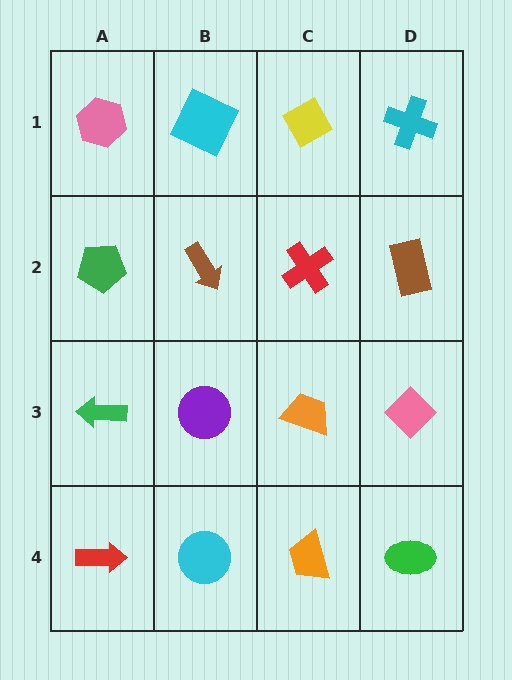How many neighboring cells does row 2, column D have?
3.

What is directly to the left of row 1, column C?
A cyan square.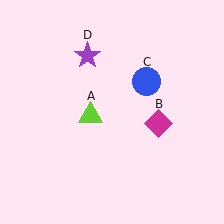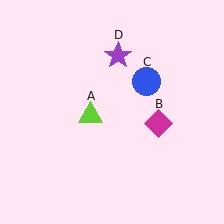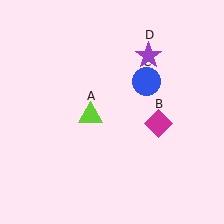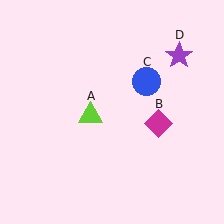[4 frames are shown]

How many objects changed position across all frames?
1 object changed position: purple star (object D).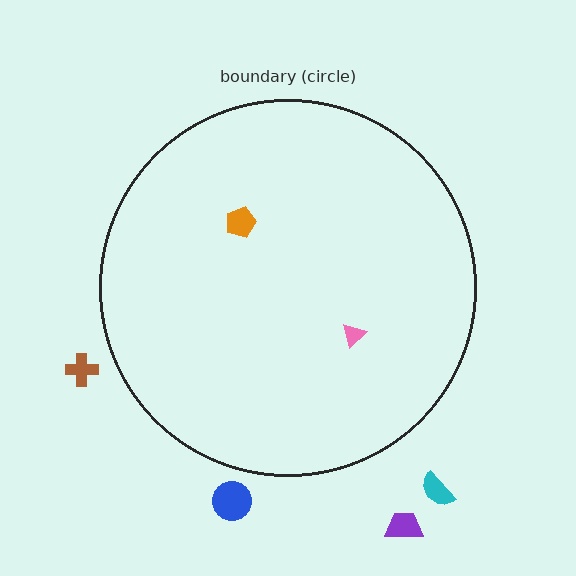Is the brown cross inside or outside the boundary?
Outside.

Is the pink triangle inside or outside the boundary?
Inside.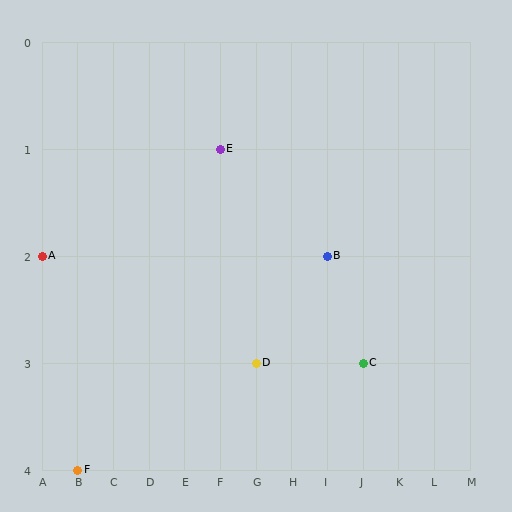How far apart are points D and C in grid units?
Points D and C are 3 columns apart.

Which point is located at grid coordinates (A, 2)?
Point A is at (A, 2).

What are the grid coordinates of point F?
Point F is at grid coordinates (B, 4).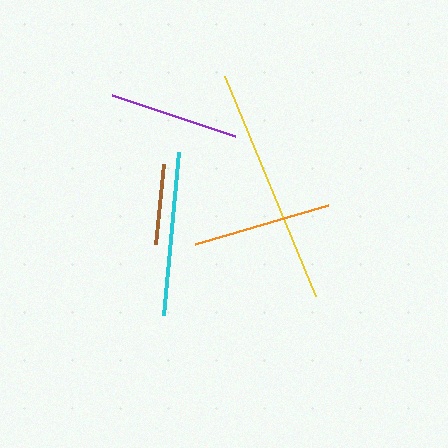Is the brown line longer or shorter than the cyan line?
The cyan line is longer than the brown line.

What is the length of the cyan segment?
The cyan segment is approximately 164 pixels long.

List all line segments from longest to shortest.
From longest to shortest: yellow, cyan, orange, purple, brown.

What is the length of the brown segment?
The brown segment is approximately 80 pixels long.